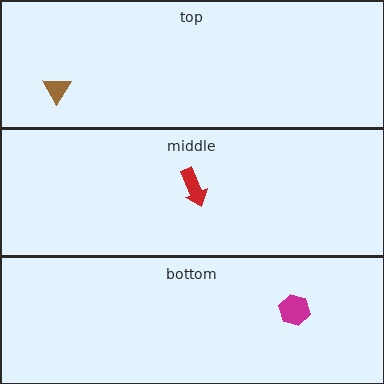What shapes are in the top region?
The brown triangle.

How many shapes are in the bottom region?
1.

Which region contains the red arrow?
The middle region.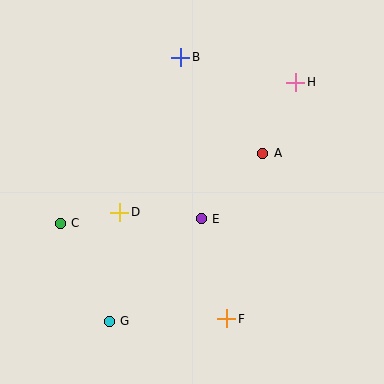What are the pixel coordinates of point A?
Point A is at (263, 153).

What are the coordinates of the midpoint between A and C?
The midpoint between A and C is at (161, 188).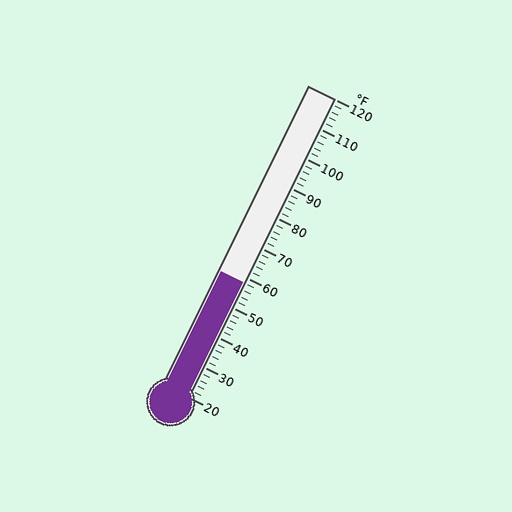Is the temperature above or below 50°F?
The temperature is above 50°F.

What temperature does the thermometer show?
The thermometer shows approximately 58°F.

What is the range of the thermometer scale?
The thermometer scale ranges from 20°F to 120°F.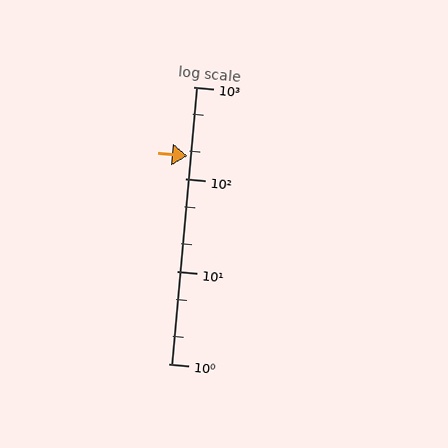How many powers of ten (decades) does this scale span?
The scale spans 3 decades, from 1 to 1000.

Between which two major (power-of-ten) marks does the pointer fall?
The pointer is between 100 and 1000.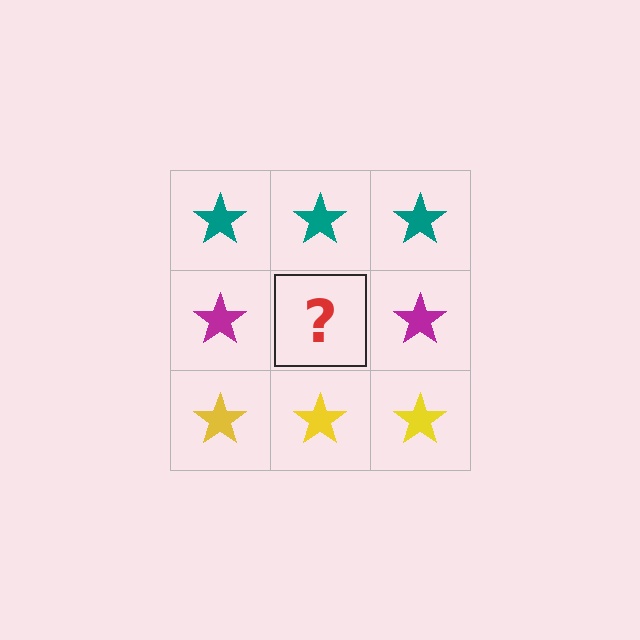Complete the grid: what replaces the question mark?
The question mark should be replaced with a magenta star.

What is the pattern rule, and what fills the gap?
The rule is that each row has a consistent color. The gap should be filled with a magenta star.